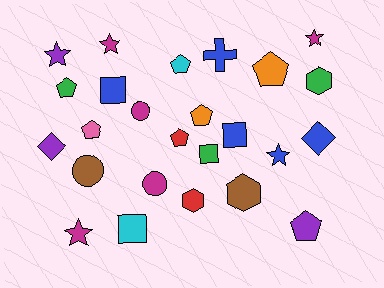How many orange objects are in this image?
There are 2 orange objects.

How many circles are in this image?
There are 3 circles.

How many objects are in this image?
There are 25 objects.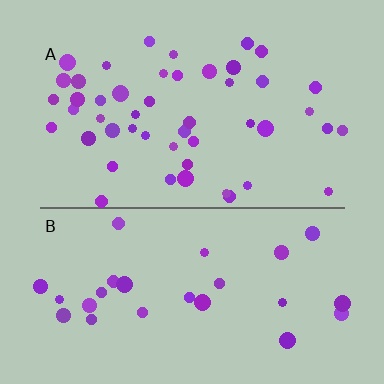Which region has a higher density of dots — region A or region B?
A (the top).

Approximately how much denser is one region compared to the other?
Approximately 1.9× — region A over region B.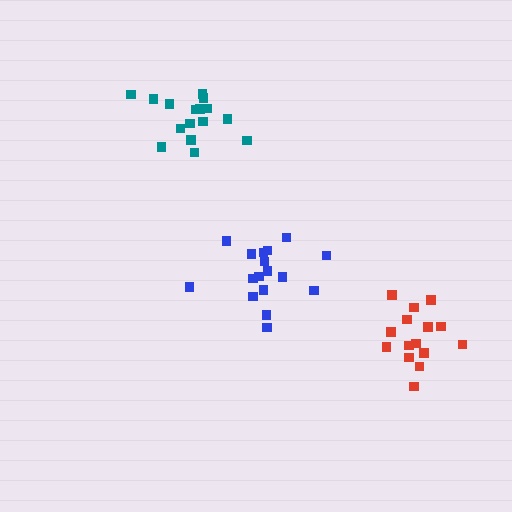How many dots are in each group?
Group 1: 17 dots, Group 2: 15 dots, Group 3: 16 dots (48 total).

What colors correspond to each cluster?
The clusters are colored: blue, red, teal.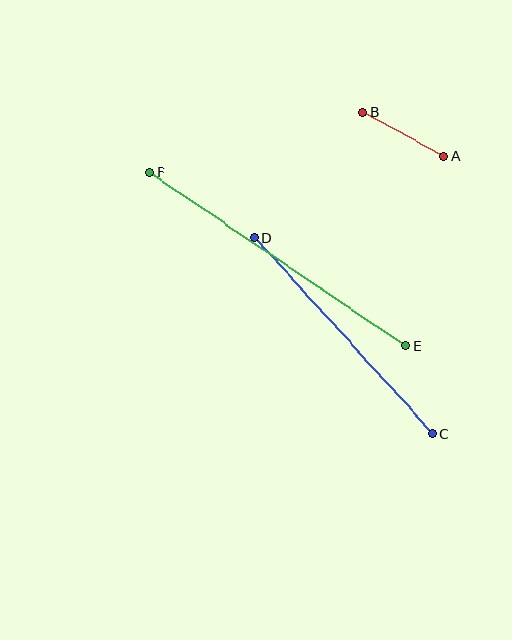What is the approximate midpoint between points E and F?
The midpoint is at approximately (278, 259) pixels.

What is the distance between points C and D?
The distance is approximately 265 pixels.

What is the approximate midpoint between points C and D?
The midpoint is at approximately (344, 335) pixels.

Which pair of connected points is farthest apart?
Points E and F are farthest apart.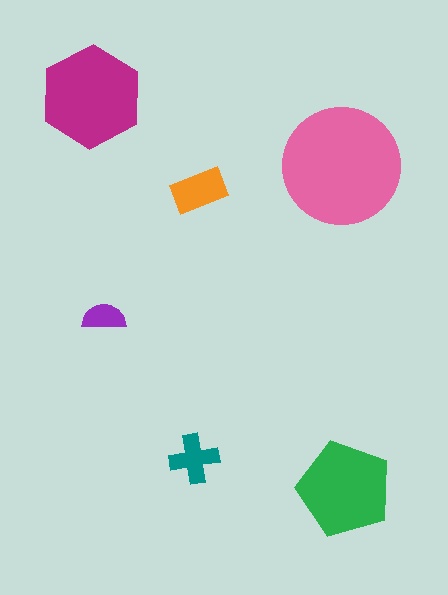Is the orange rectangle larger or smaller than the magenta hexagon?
Smaller.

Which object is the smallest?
The purple semicircle.